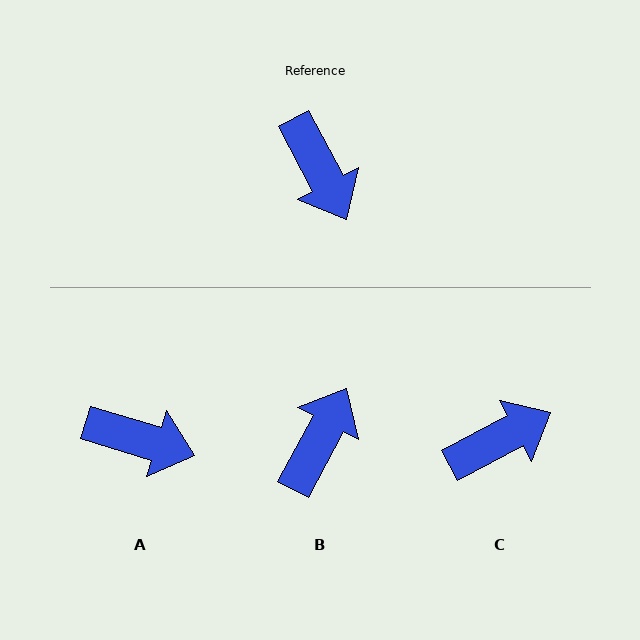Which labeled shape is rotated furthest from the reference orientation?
B, about 124 degrees away.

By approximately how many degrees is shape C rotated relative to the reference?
Approximately 90 degrees counter-clockwise.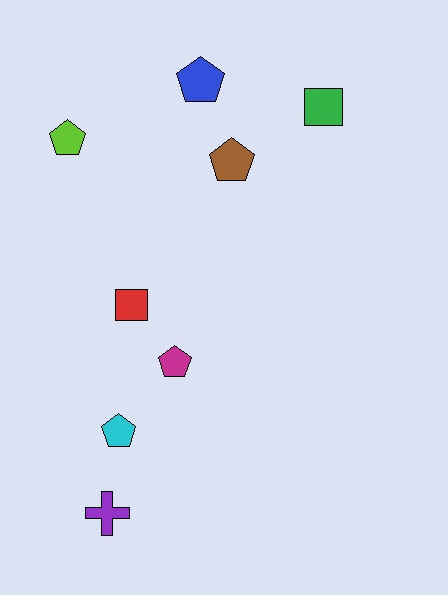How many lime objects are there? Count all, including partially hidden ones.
There is 1 lime object.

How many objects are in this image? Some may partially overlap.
There are 8 objects.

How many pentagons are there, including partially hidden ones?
There are 5 pentagons.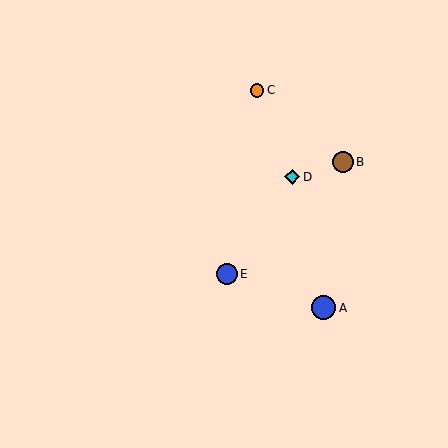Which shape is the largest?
The blue circle (labeled A) is the largest.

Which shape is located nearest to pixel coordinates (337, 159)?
The brown circle (labeled B) at (343, 162) is nearest to that location.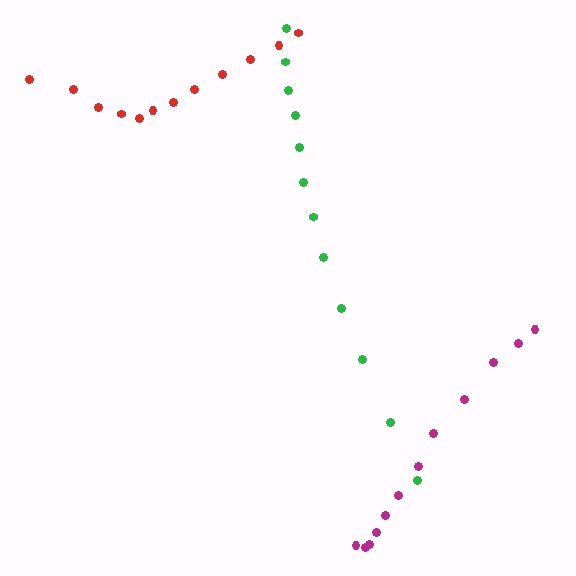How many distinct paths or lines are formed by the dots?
There are 3 distinct paths.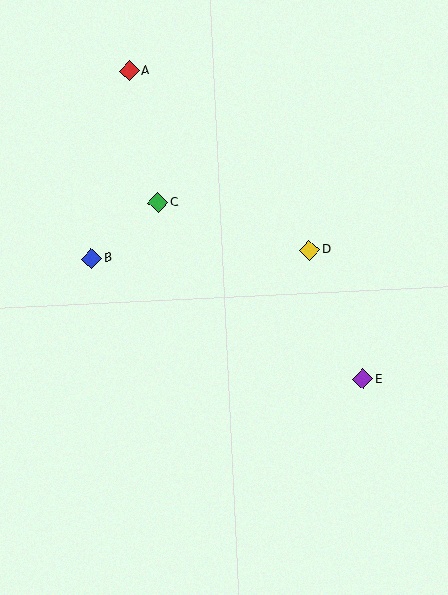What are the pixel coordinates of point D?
Point D is at (309, 250).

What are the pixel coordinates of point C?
Point C is at (158, 203).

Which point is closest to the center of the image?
Point D at (309, 250) is closest to the center.